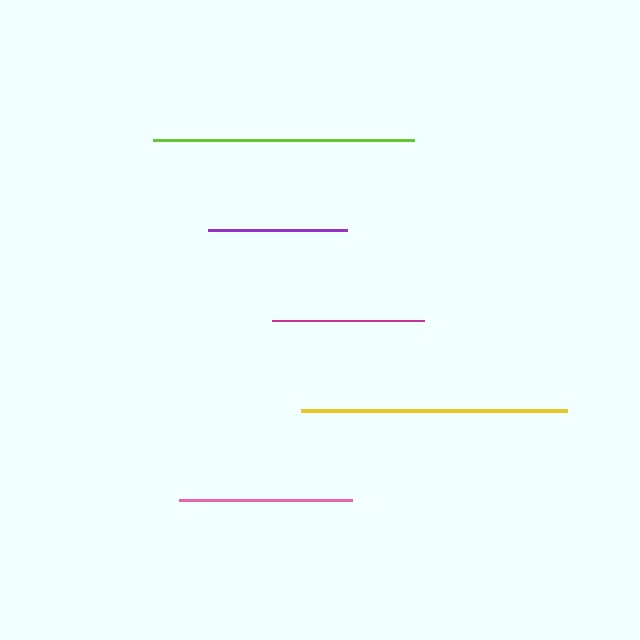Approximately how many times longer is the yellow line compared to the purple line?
The yellow line is approximately 1.9 times the length of the purple line.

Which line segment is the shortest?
The purple line is the shortest at approximately 139 pixels.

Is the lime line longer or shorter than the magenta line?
The lime line is longer than the magenta line.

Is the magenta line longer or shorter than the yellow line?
The yellow line is longer than the magenta line.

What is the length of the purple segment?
The purple segment is approximately 139 pixels long.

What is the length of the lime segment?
The lime segment is approximately 261 pixels long.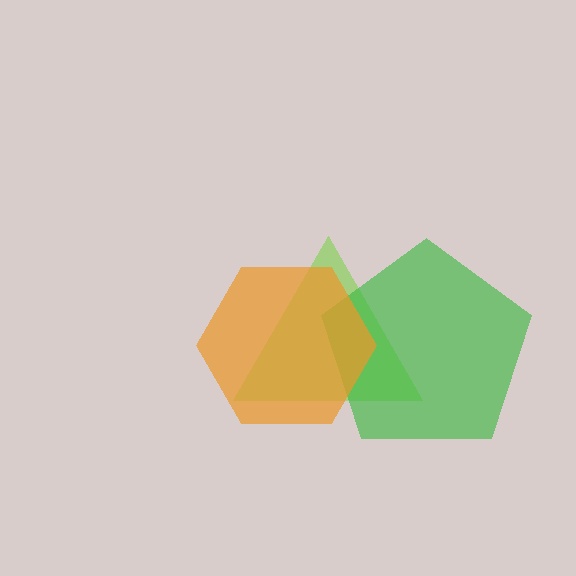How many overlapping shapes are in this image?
There are 3 overlapping shapes in the image.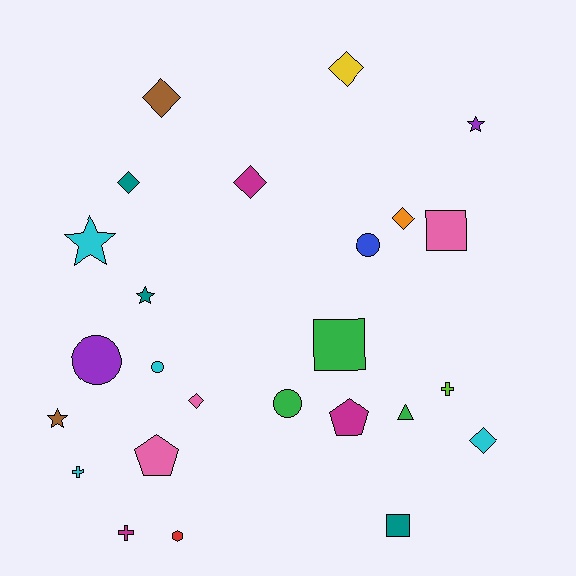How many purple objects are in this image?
There are 2 purple objects.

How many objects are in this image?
There are 25 objects.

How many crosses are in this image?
There are 3 crosses.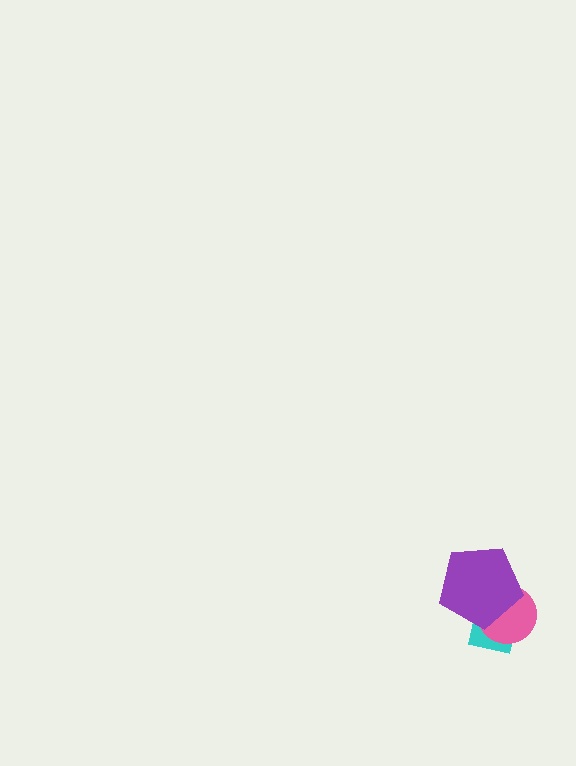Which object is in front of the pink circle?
The purple pentagon is in front of the pink circle.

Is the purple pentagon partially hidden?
No, no other shape covers it.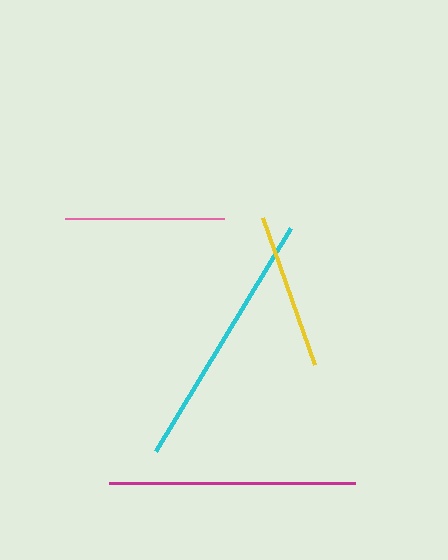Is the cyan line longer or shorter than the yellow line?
The cyan line is longer than the yellow line.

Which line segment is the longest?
The cyan line is the longest at approximately 261 pixels.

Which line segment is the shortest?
The yellow line is the shortest at approximately 157 pixels.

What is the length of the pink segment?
The pink segment is approximately 159 pixels long.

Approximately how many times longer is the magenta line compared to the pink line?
The magenta line is approximately 1.5 times the length of the pink line.